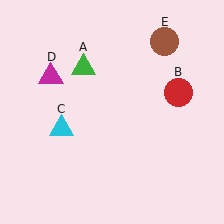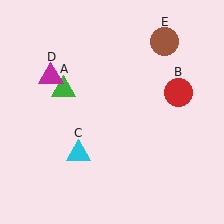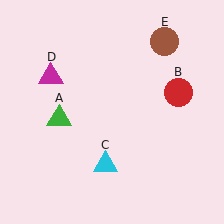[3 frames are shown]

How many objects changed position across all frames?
2 objects changed position: green triangle (object A), cyan triangle (object C).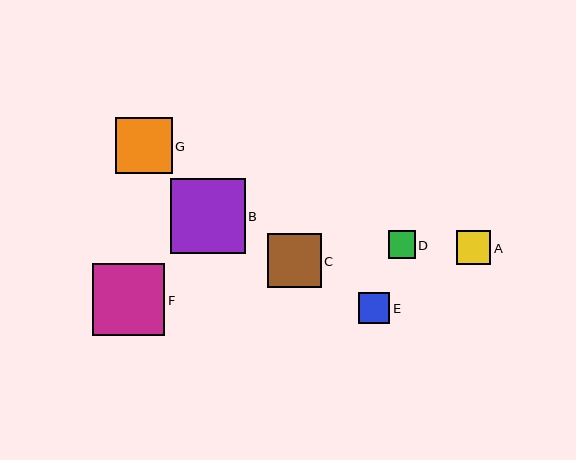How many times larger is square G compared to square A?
Square G is approximately 1.6 times the size of square A.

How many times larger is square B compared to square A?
Square B is approximately 2.2 times the size of square A.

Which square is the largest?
Square B is the largest with a size of approximately 75 pixels.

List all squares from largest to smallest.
From largest to smallest: B, F, G, C, A, E, D.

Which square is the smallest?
Square D is the smallest with a size of approximately 27 pixels.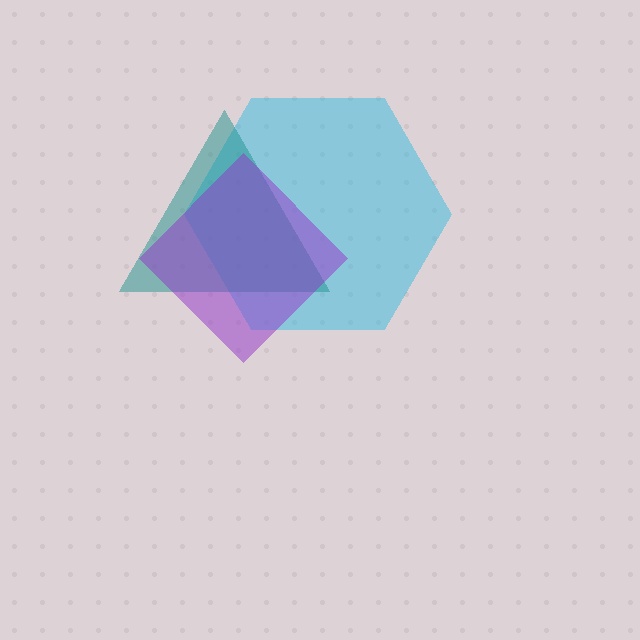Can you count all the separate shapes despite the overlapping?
Yes, there are 3 separate shapes.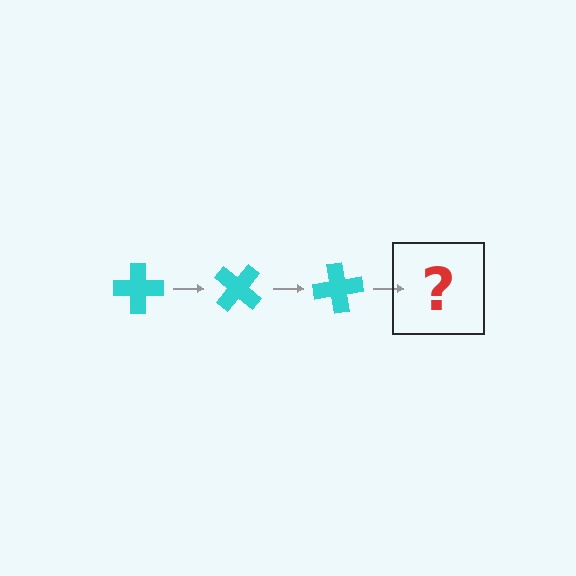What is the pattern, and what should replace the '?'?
The pattern is that the cross rotates 40 degrees each step. The '?' should be a cyan cross rotated 120 degrees.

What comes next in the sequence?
The next element should be a cyan cross rotated 120 degrees.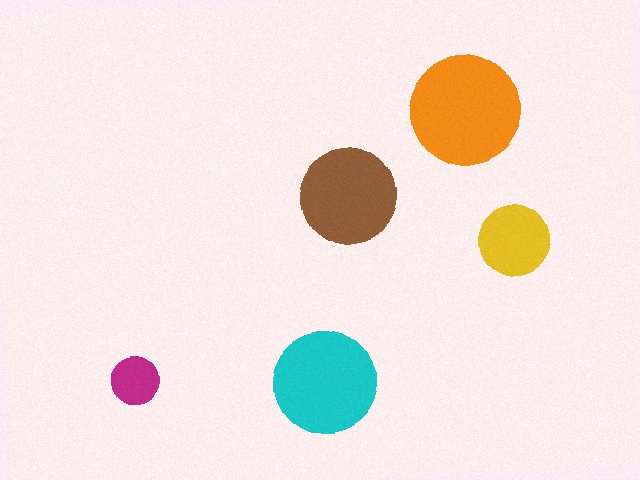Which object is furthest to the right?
The yellow circle is rightmost.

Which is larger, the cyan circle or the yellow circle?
The cyan one.